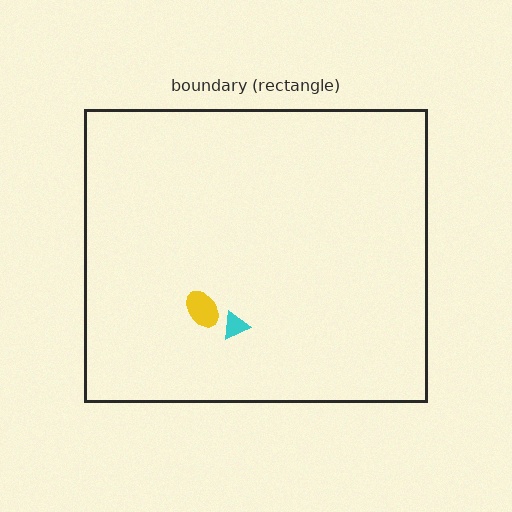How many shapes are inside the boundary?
2 inside, 0 outside.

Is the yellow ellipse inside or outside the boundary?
Inside.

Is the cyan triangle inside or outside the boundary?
Inside.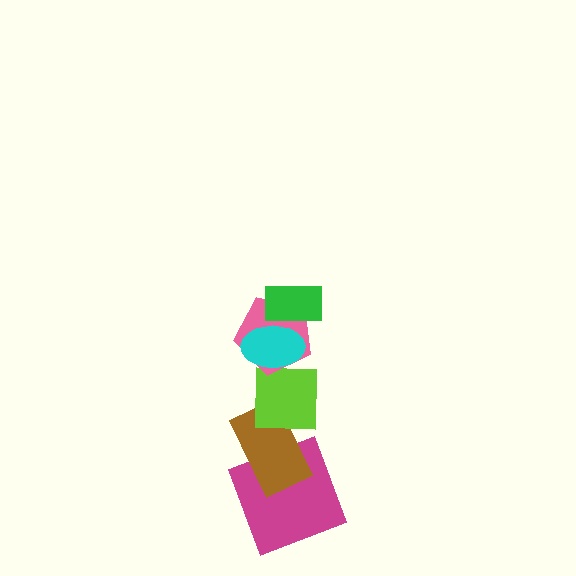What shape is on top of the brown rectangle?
The lime square is on top of the brown rectangle.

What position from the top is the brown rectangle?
The brown rectangle is 5th from the top.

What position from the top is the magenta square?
The magenta square is 6th from the top.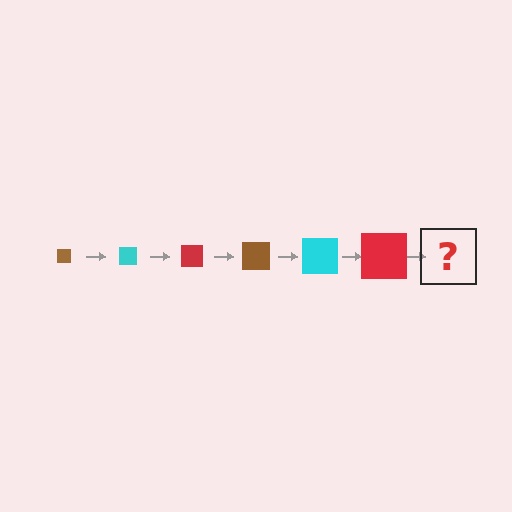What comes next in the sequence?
The next element should be a brown square, larger than the previous one.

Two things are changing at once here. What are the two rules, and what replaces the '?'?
The two rules are that the square grows larger each step and the color cycles through brown, cyan, and red. The '?' should be a brown square, larger than the previous one.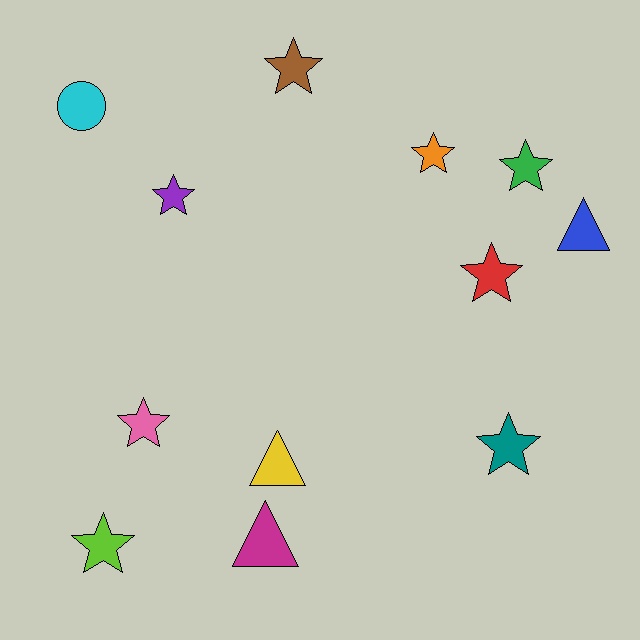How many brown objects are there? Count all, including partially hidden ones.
There is 1 brown object.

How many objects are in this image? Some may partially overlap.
There are 12 objects.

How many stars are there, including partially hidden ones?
There are 8 stars.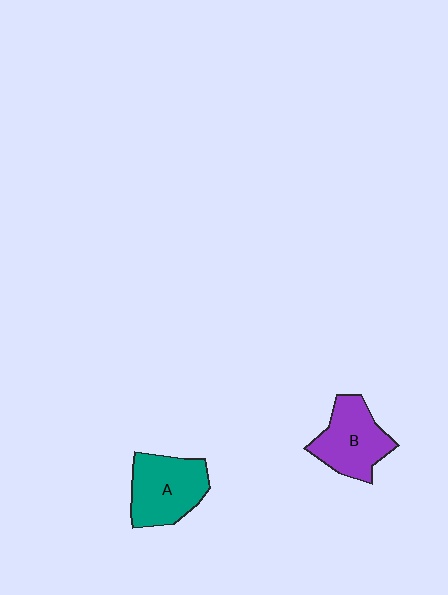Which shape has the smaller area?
Shape B (purple).